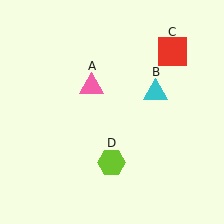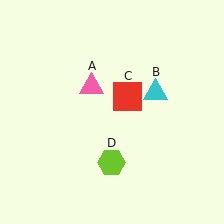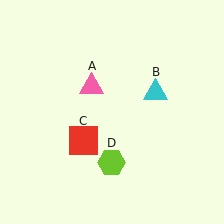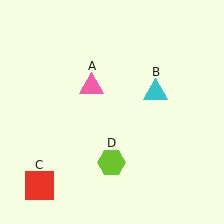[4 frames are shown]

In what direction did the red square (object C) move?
The red square (object C) moved down and to the left.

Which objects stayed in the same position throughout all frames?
Pink triangle (object A) and cyan triangle (object B) and lime hexagon (object D) remained stationary.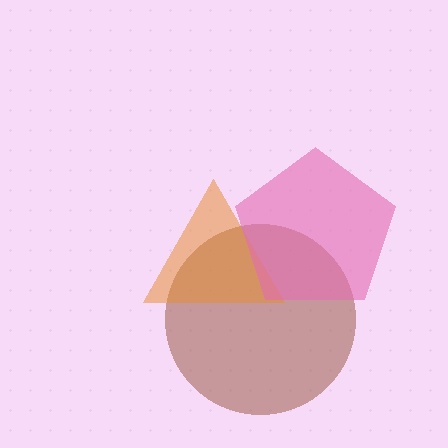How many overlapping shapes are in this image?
There are 3 overlapping shapes in the image.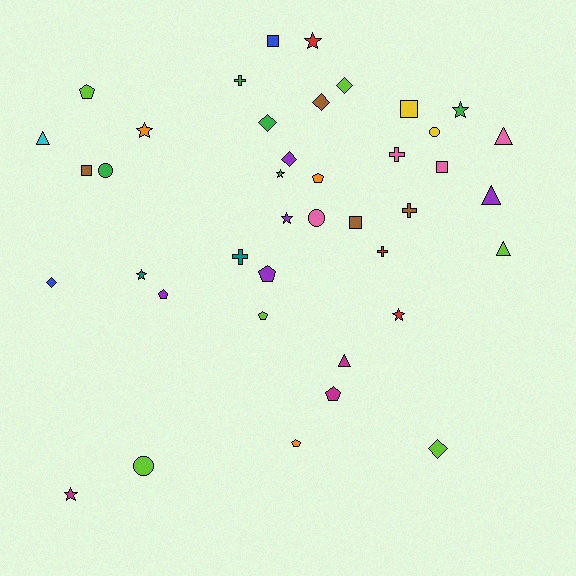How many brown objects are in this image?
There are 4 brown objects.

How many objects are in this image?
There are 40 objects.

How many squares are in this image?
There are 5 squares.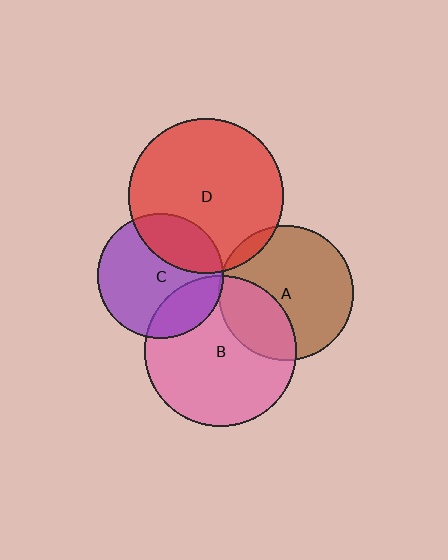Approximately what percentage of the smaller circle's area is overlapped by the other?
Approximately 5%.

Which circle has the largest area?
Circle D (red).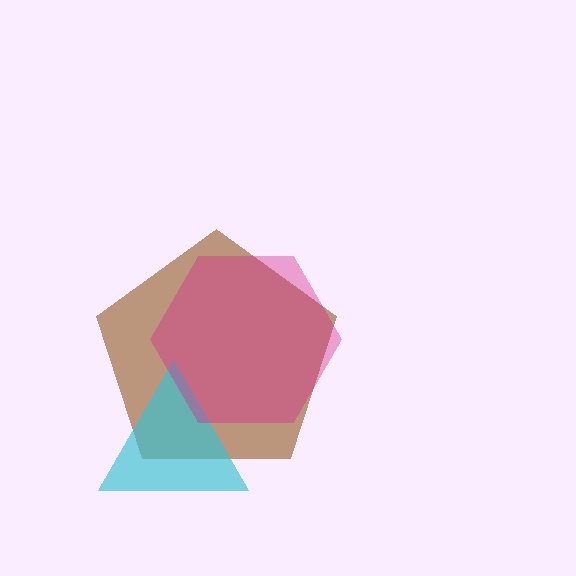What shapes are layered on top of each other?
The layered shapes are: a brown pentagon, a cyan triangle, a magenta hexagon.